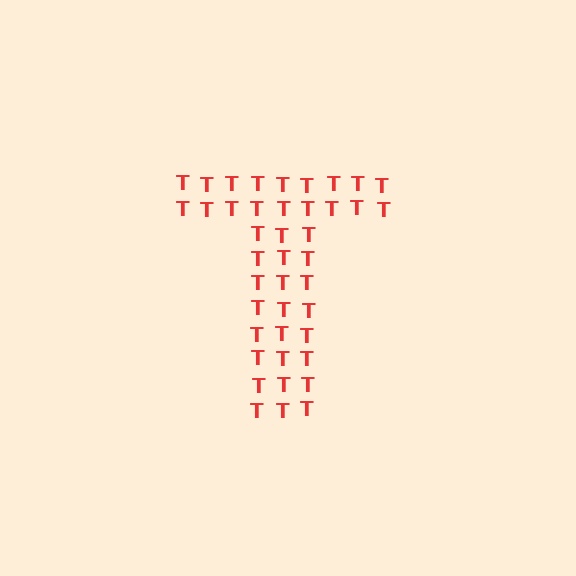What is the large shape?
The large shape is the letter T.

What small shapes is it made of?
It is made of small letter T's.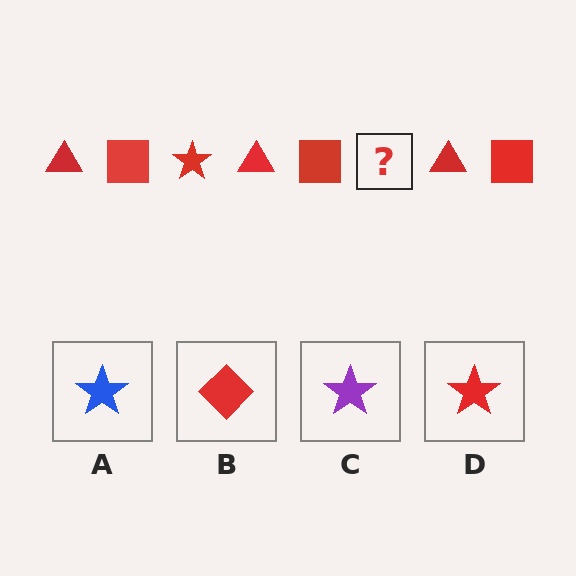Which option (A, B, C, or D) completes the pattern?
D.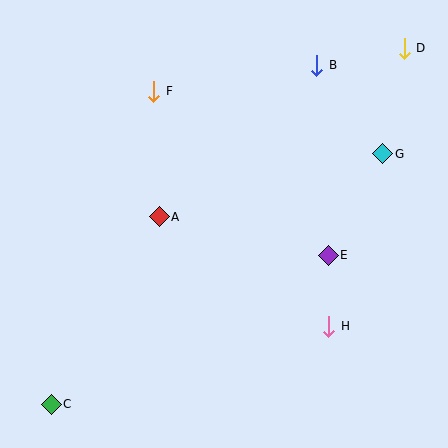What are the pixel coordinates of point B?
Point B is at (317, 65).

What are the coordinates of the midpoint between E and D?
The midpoint between E and D is at (366, 152).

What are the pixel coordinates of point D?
Point D is at (404, 48).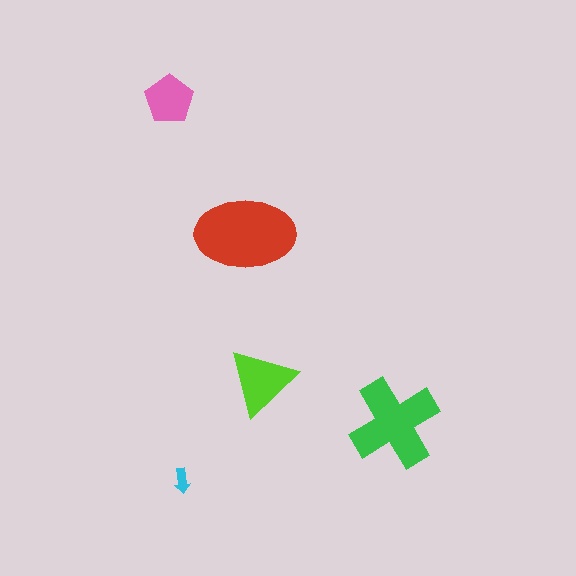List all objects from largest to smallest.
The red ellipse, the green cross, the lime triangle, the pink pentagon, the cyan arrow.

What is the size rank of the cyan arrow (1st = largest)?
5th.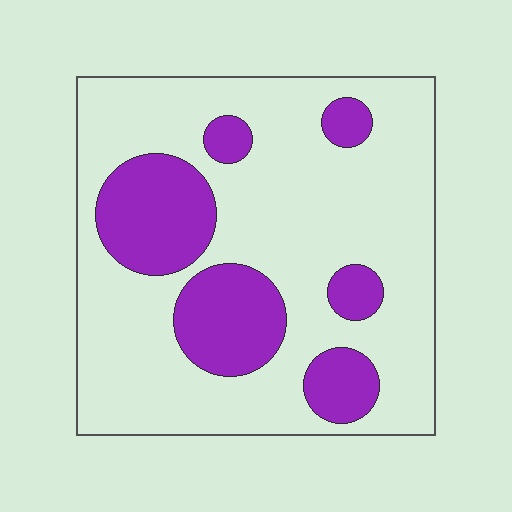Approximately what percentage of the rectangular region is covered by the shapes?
Approximately 25%.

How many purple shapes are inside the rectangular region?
6.